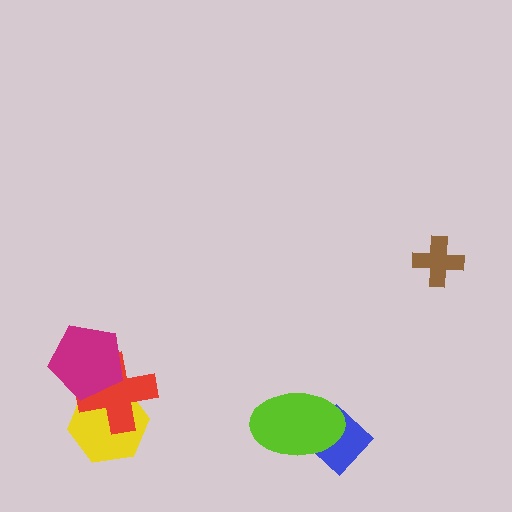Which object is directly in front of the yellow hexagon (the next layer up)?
The red cross is directly in front of the yellow hexagon.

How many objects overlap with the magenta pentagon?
2 objects overlap with the magenta pentagon.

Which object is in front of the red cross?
The magenta pentagon is in front of the red cross.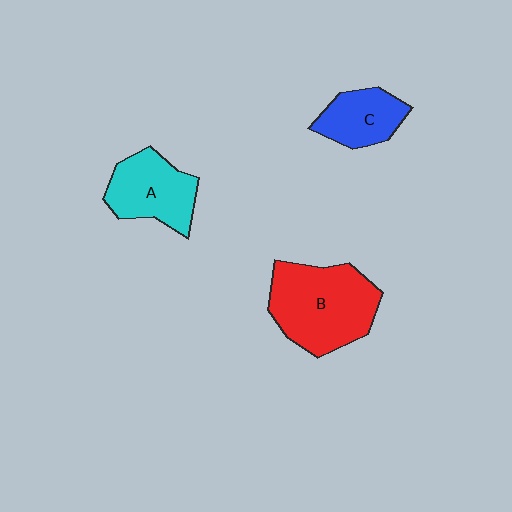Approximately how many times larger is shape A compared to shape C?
Approximately 1.3 times.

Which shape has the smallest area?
Shape C (blue).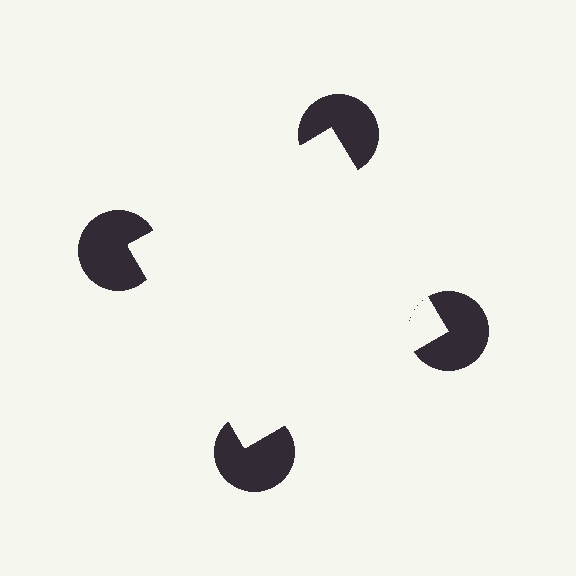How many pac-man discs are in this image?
There are 4 — one at each vertex of the illusory square.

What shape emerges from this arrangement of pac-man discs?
An illusory square — its edges are inferred from the aligned wedge cuts in the pac-man discs, not physically drawn.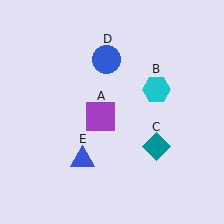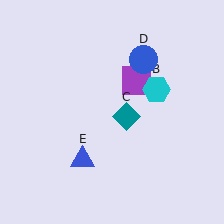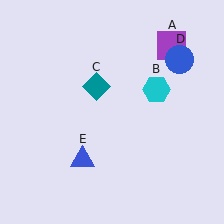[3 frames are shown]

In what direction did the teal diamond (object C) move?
The teal diamond (object C) moved up and to the left.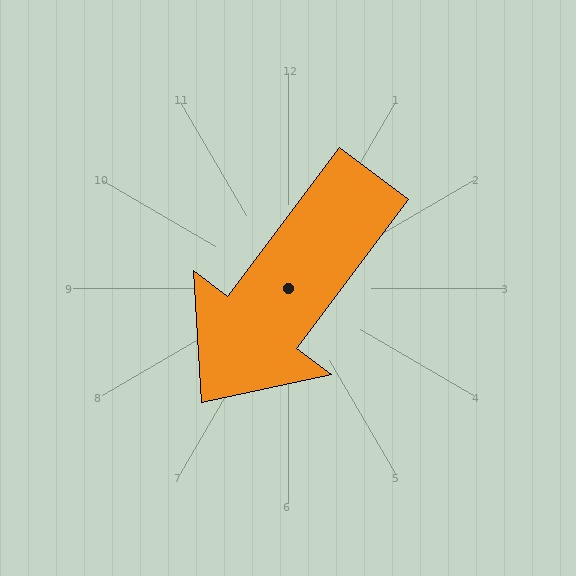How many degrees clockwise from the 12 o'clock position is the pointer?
Approximately 217 degrees.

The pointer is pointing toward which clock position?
Roughly 7 o'clock.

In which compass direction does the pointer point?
Southwest.